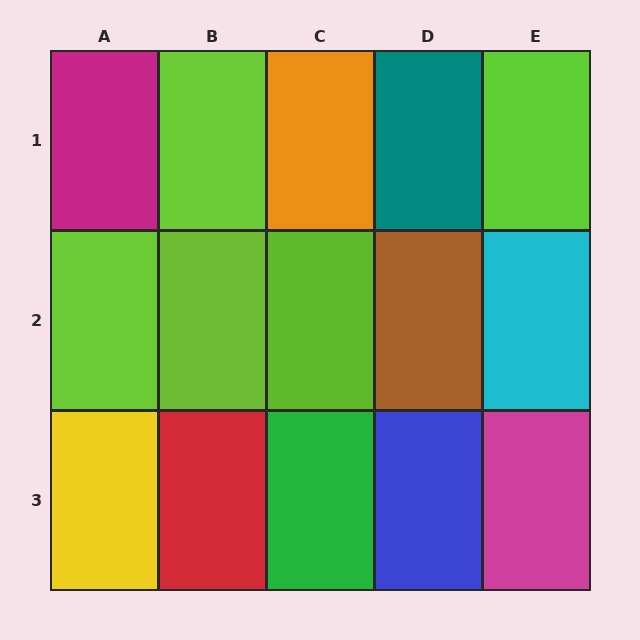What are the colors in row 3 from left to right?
Yellow, red, green, blue, magenta.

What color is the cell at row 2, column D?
Brown.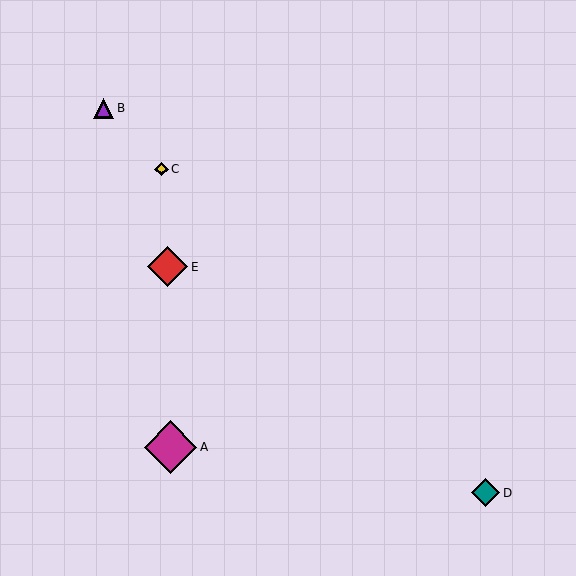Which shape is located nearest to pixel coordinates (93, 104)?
The purple triangle (labeled B) at (103, 108) is nearest to that location.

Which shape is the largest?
The magenta diamond (labeled A) is the largest.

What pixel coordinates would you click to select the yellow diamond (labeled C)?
Click at (161, 169) to select the yellow diamond C.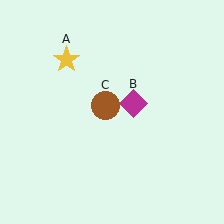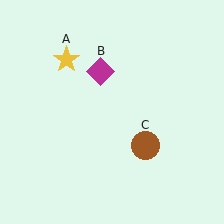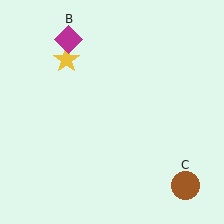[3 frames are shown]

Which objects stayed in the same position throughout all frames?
Yellow star (object A) remained stationary.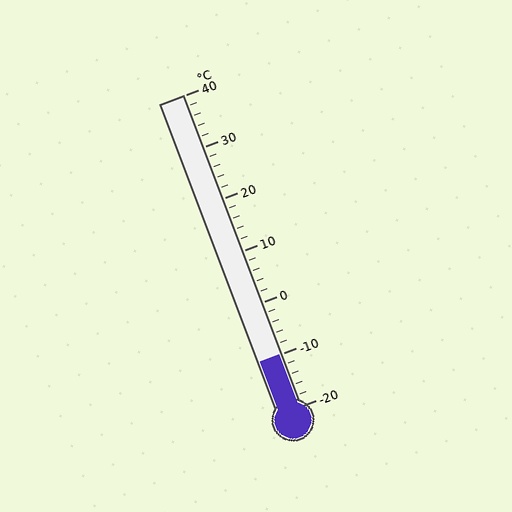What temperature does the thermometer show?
The thermometer shows approximately -10°C.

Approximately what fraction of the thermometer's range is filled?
The thermometer is filled to approximately 15% of its range.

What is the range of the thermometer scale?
The thermometer scale ranges from -20°C to 40°C.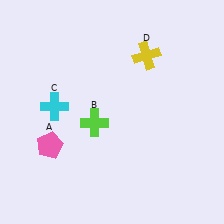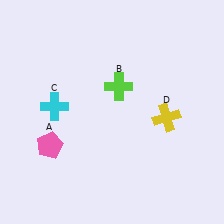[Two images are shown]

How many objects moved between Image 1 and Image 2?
2 objects moved between the two images.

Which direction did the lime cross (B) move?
The lime cross (B) moved up.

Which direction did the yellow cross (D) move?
The yellow cross (D) moved down.